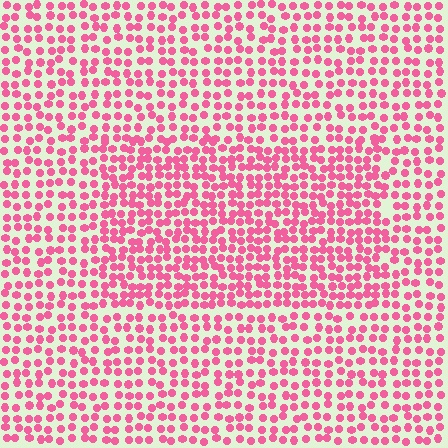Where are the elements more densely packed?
The elements are more densely packed inside the rectangle boundary.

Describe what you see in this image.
The image contains small pink elements arranged at two different densities. A rectangle-shaped region is visible where the elements are more densely packed than the surrounding area.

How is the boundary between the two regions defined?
The boundary is defined by a change in element density (approximately 1.5x ratio). All elements are the same color, size, and shape.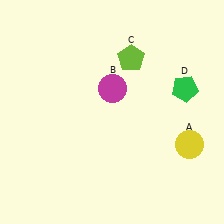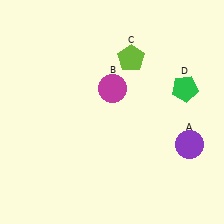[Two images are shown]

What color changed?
The circle (A) changed from yellow in Image 1 to purple in Image 2.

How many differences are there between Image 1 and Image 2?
There is 1 difference between the two images.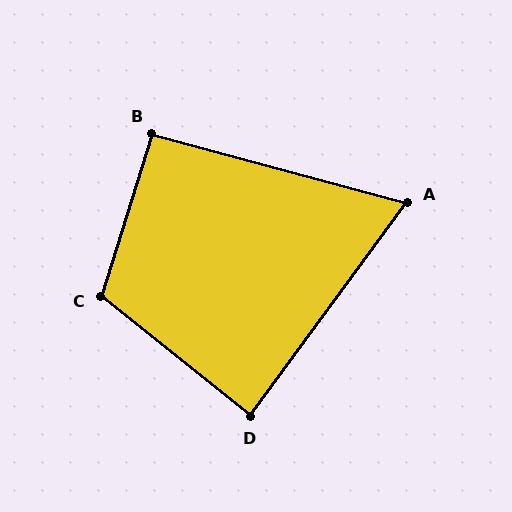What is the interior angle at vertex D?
Approximately 88 degrees (approximately right).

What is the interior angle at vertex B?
Approximately 92 degrees (approximately right).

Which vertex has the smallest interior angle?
A, at approximately 69 degrees.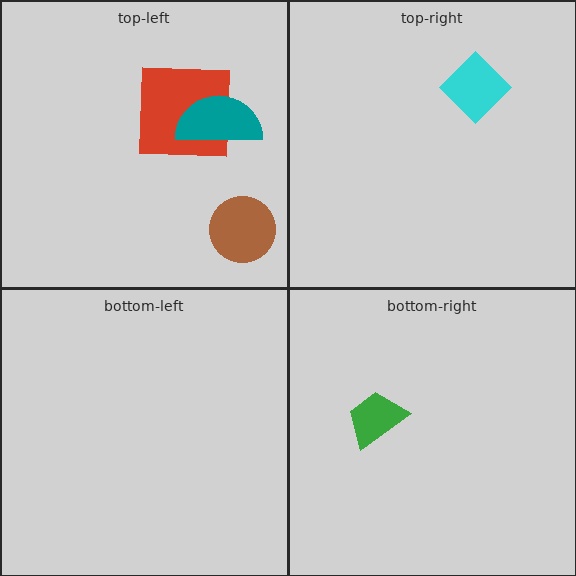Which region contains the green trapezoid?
The bottom-right region.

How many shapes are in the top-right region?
1.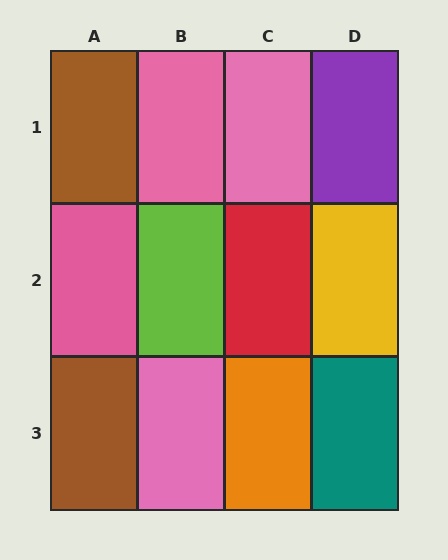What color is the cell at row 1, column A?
Brown.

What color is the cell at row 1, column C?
Pink.